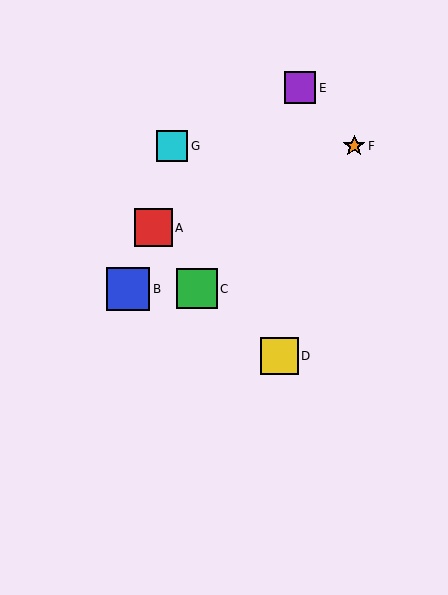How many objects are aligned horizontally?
2 objects (B, C) are aligned horizontally.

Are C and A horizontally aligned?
No, C is at y≈289 and A is at y≈228.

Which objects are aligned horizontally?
Objects B, C are aligned horizontally.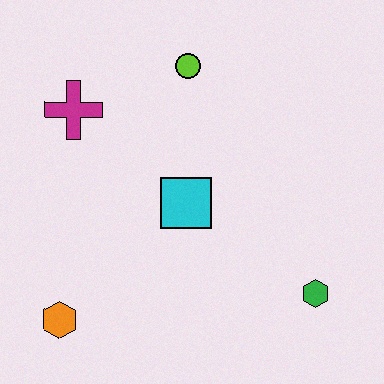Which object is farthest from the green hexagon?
The magenta cross is farthest from the green hexagon.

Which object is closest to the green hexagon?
The cyan square is closest to the green hexagon.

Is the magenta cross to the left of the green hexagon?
Yes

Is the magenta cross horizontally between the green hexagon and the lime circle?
No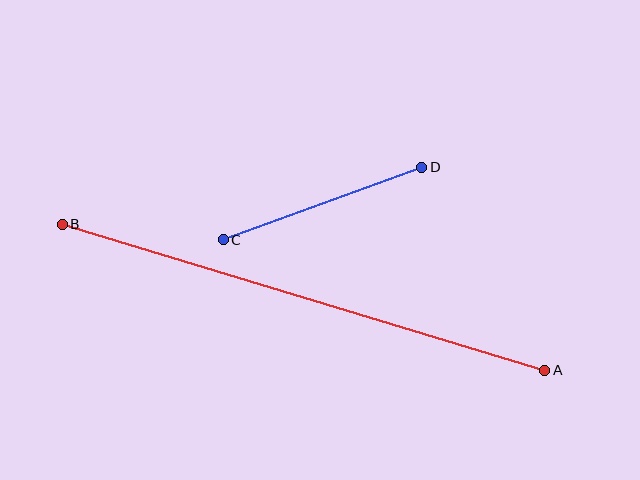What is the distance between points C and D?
The distance is approximately 212 pixels.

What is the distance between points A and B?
The distance is approximately 504 pixels.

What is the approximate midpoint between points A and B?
The midpoint is at approximately (304, 297) pixels.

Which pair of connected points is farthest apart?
Points A and B are farthest apart.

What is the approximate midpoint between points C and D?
The midpoint is at approximately (323, 203) pixels.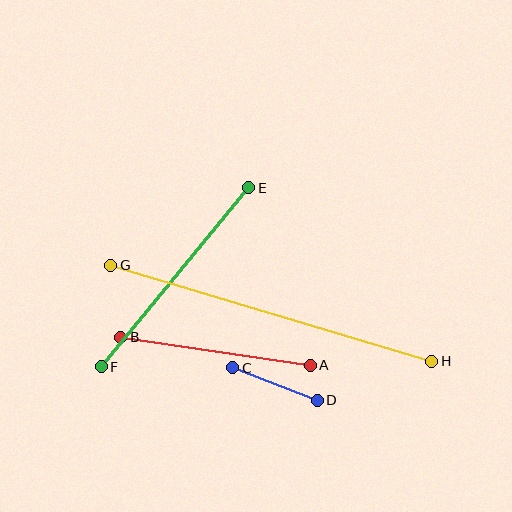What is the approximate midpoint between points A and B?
The midpoint is at approximately (215, 351) pixels.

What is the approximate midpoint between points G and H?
The midpoint is at approximately (271, 313) pixels.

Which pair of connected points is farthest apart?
Points G and H are farthest apart.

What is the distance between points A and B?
The distance is approximately 191 pixels.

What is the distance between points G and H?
The distance is approximately 335 pixels.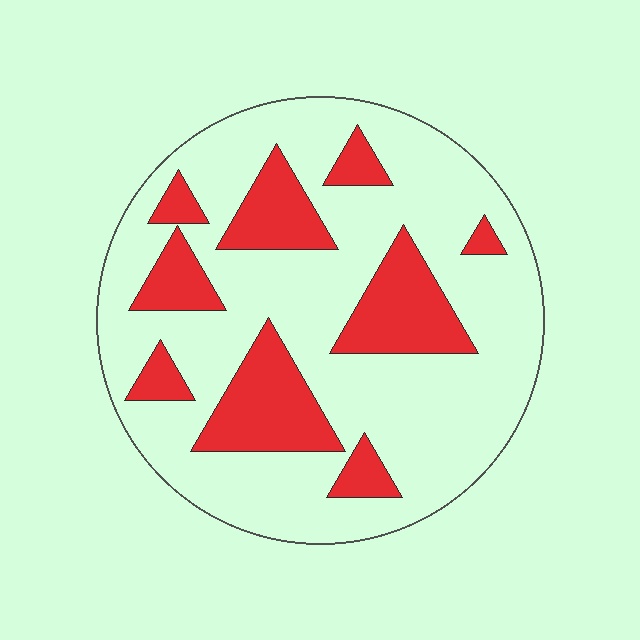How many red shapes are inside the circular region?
9.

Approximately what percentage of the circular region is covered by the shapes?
Approximately 25%.